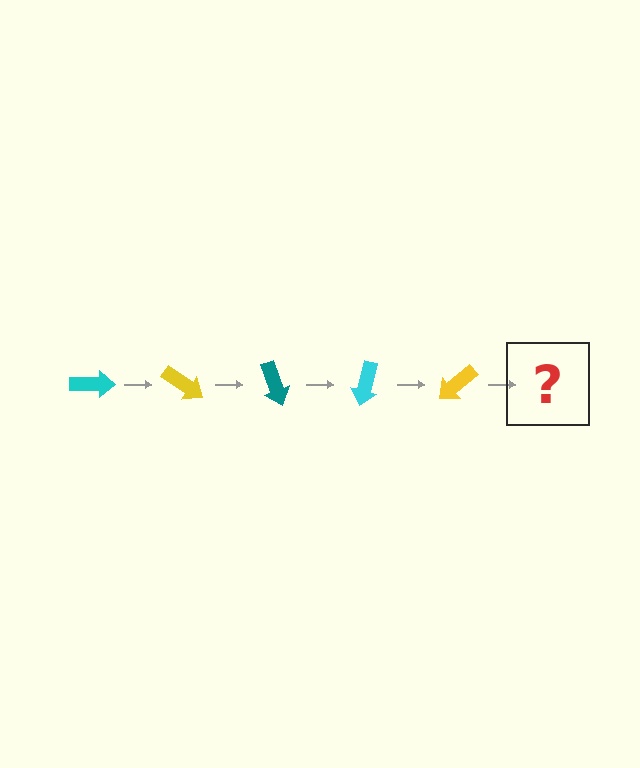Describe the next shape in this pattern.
It should be a teal arrow, rotated 175 degrees from the start.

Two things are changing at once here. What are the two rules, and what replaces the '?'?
The two rules are that it rotates 35 degrees each step and the color cycles through cyan, yellow, and teal. The '?' should be a teal arrow, rotated 175 degrees from the start.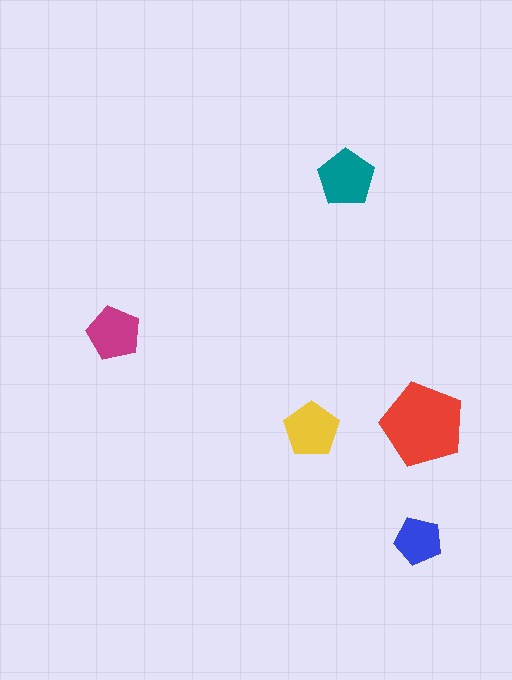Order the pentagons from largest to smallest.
the red one, the teal one, the yellow one, the magenta one, the blue one.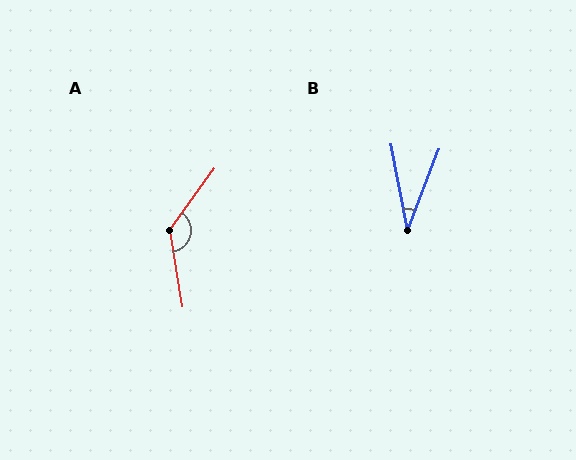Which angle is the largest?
A, at approximately 135 degrees.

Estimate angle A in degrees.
Approximately 135 degrees.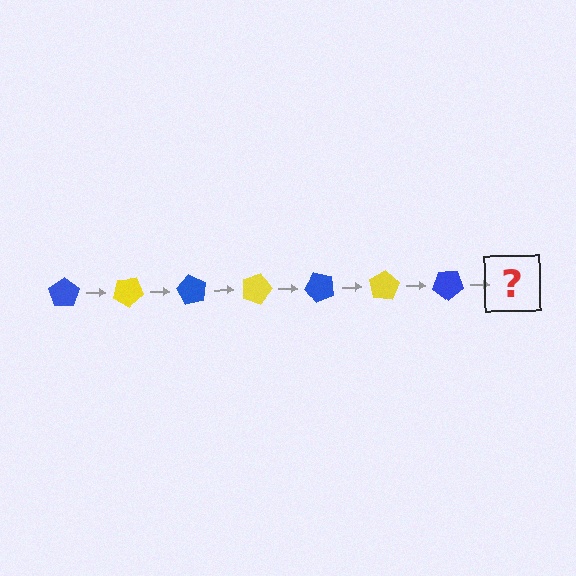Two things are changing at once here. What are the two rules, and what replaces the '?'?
The two rules are that it rotates 30 degrees each step and the color cycles through blue and yellow. The '?' should be a yellow pentagon, rotated 210 degrees from the start.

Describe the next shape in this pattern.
It should be a yellow pentagon, rotated 210 degrees from the start.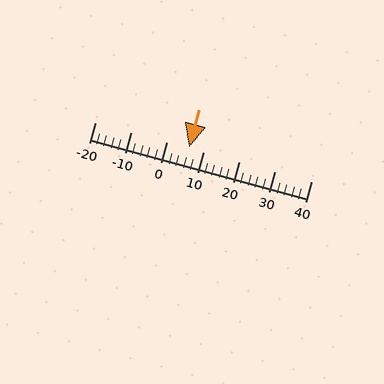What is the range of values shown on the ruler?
The ruler shows values from -20 to 40.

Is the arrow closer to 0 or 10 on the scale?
The arrow is closer to 10.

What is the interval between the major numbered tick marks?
The major tick marks are spaced 10 units apart.